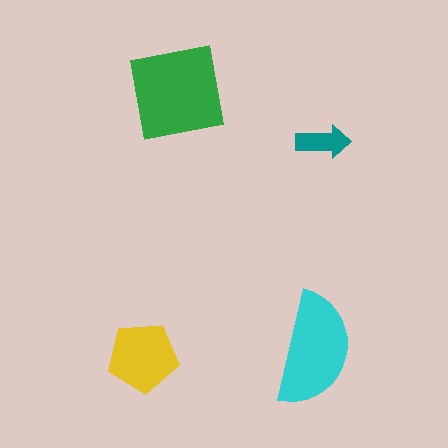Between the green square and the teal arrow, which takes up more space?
The green square.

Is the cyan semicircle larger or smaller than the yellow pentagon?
Larger.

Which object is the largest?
The green square.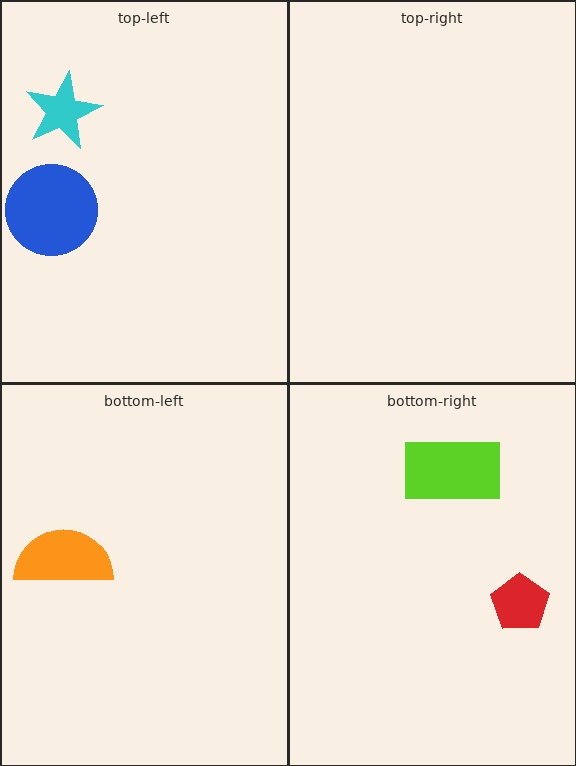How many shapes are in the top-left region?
2.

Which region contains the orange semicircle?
The bottom-left region.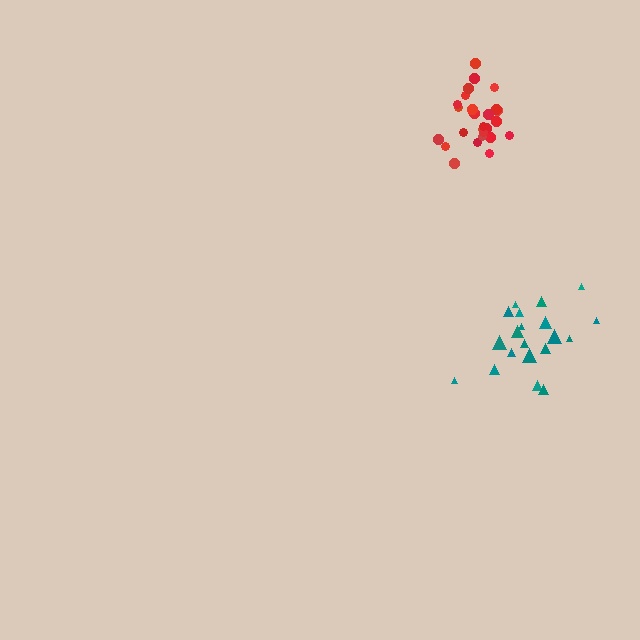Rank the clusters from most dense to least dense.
red, teal.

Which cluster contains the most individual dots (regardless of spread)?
Red (29).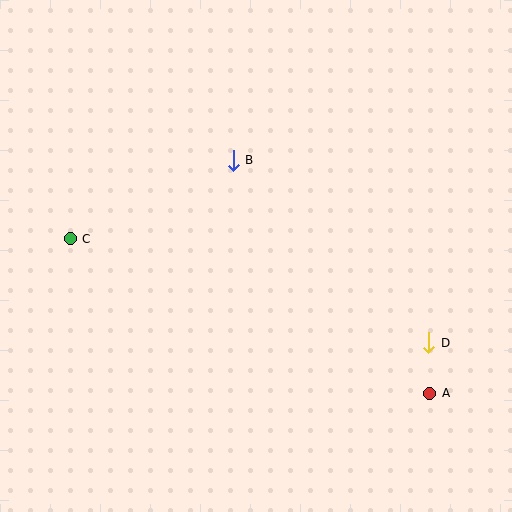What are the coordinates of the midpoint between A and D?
The midpoint between A and D is at (429, 368).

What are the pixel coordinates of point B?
Point B is at (233, 160).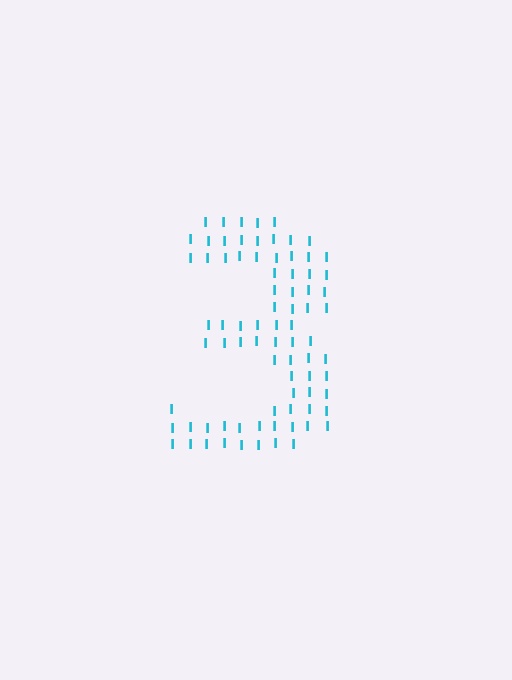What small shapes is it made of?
It is made of small letter I's.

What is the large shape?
The large shape is the digit 3.